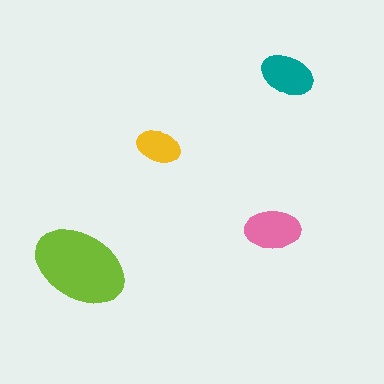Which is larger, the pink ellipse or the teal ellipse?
The pink one.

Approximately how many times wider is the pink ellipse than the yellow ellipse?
About 1.5 times wider.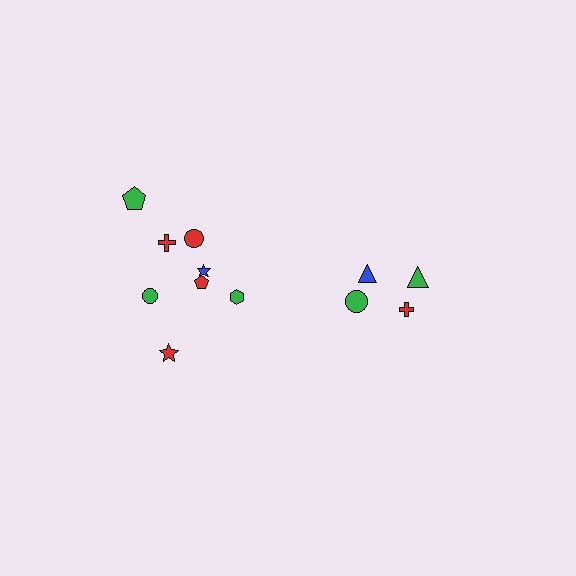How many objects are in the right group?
There are 4 objects.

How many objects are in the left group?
There are 8 objects.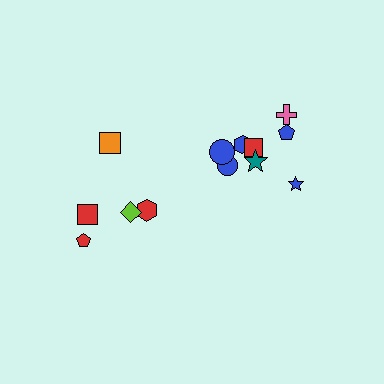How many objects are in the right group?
There are 8 objects.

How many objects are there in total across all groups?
There are 13 objects.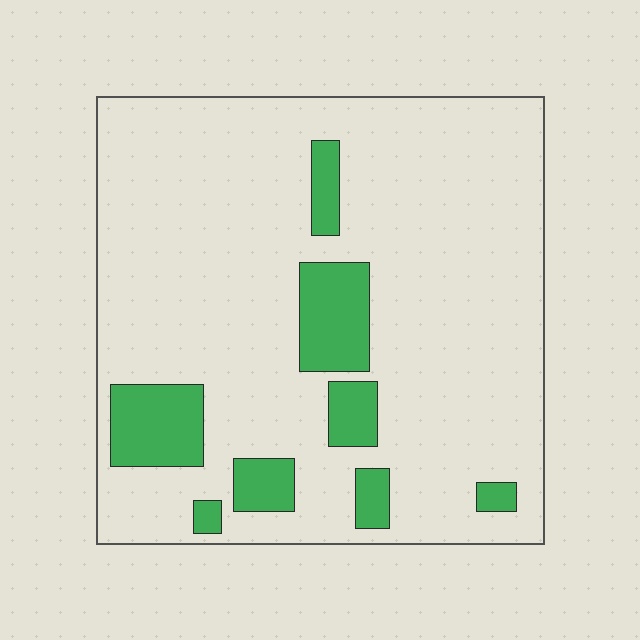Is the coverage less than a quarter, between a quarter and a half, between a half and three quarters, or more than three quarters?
Less than a quarter.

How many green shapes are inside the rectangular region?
8.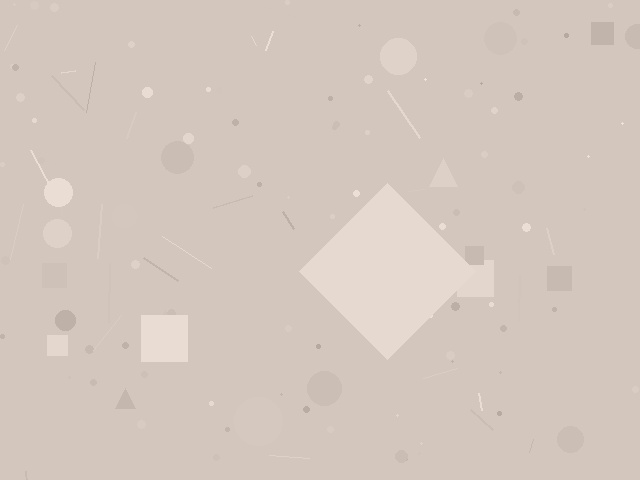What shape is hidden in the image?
A diamond is hidden in the image.